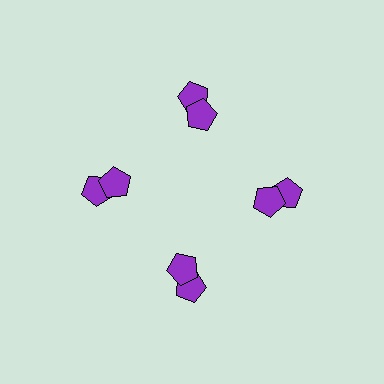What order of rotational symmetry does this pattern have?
This pattern has 4-fold rotational symmetry.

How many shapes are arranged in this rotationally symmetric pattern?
There are 8 shapes, arranged in 4 groups of 2.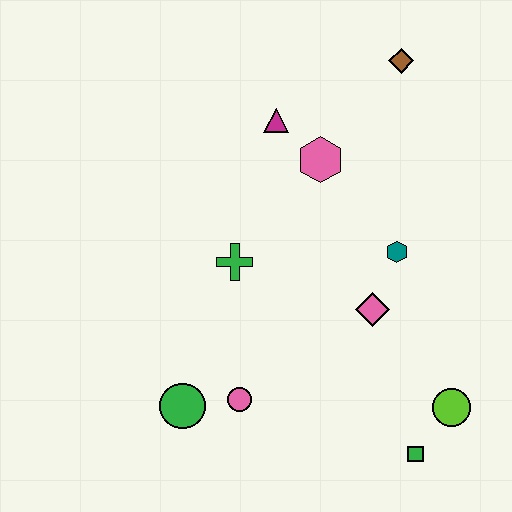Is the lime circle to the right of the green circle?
Yes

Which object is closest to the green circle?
The pink circle is closest to the green circle.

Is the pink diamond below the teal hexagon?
Yes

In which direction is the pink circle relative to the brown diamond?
The pink circle is below the brown diamond.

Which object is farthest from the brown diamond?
The green circle is farthest from the brown diamond.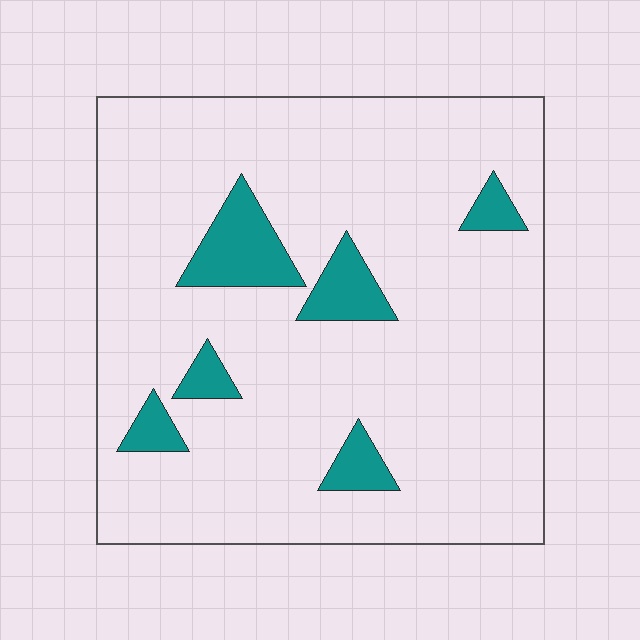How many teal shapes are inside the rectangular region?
6.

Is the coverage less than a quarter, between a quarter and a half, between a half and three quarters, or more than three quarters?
Less than a quarter.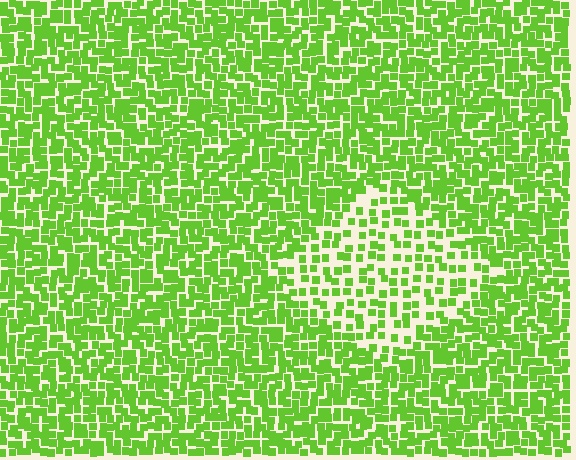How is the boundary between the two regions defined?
The boundary is defined by a change in element density (approximately 2.0x ratio). All elements are the same color, size, and shape.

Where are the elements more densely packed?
The elements are more densely packed outside the diamond boundary.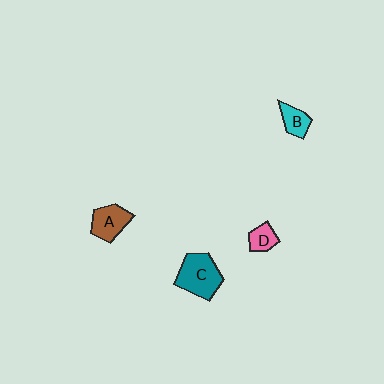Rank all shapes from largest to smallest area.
From largest to smallest: C (teal), A (brown), B (cyan), D (pink).